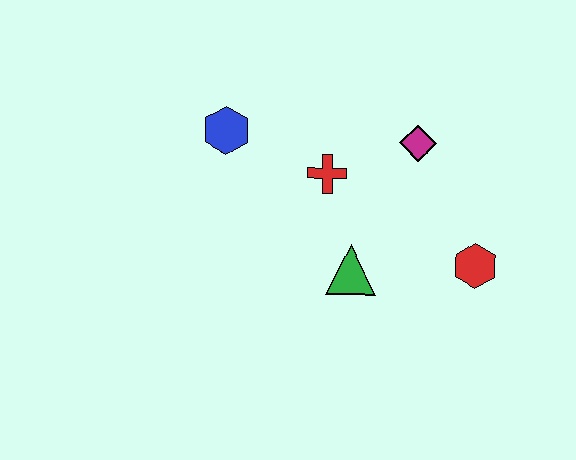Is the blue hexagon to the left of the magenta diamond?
Yes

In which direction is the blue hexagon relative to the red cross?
The blue hexagon is to the left of the red cross.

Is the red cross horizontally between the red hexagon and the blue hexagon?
Yes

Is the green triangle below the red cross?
Yes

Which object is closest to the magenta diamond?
The red cross is closest to the magenta diamond.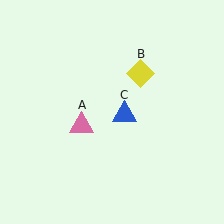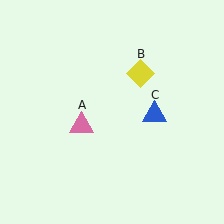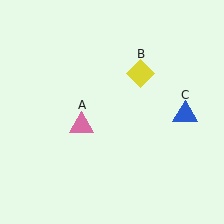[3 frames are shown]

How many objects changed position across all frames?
1 object changed position: blue triangle (object C).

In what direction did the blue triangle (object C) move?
The blue triangle (object C) moved right.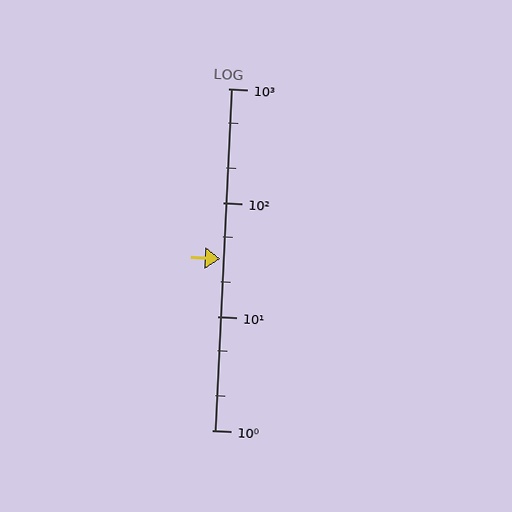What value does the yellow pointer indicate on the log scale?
The pointer indicates approximately 32.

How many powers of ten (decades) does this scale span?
The scale spans 3 decades, from 1 to 1000.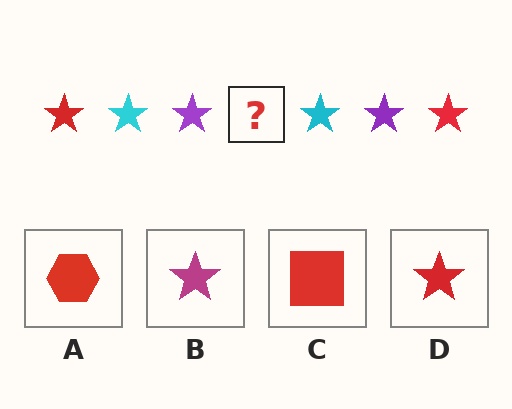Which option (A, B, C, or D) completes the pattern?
D.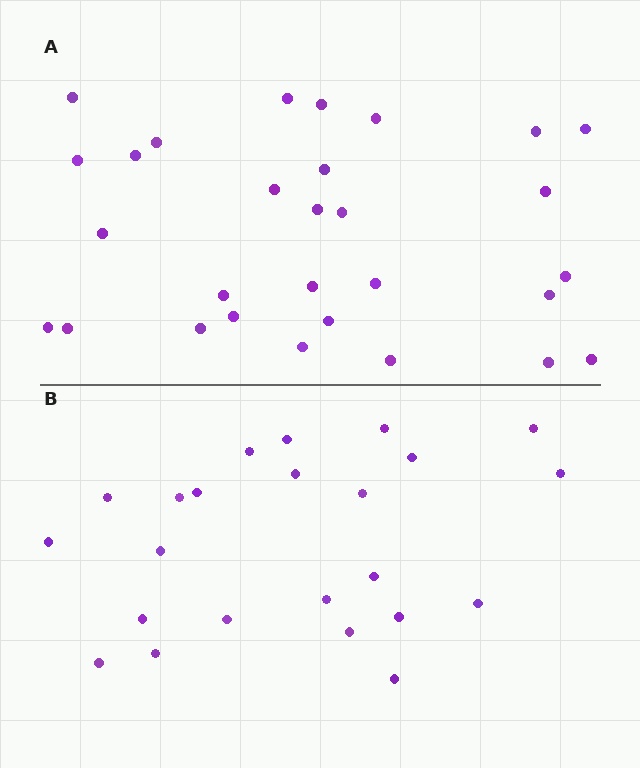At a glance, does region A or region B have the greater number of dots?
Region A (the top region) has more dots.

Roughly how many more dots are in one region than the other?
Region A has about 6 more dots than region B.